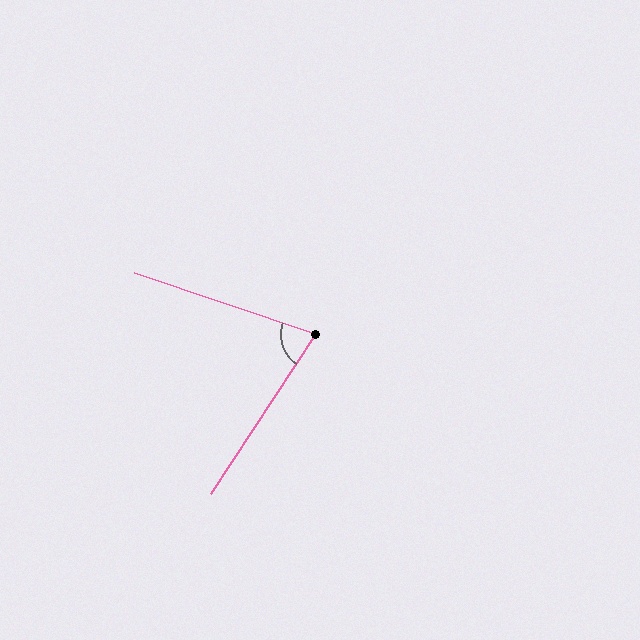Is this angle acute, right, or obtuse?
It is acute.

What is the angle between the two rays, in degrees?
Approximately 75 degrees.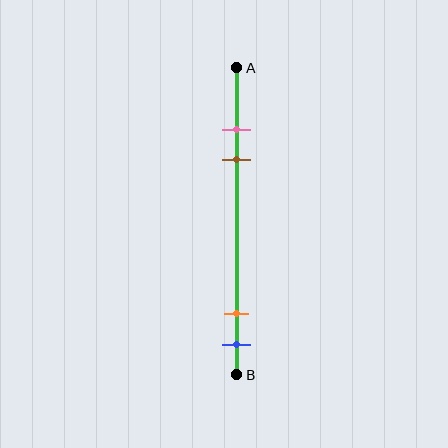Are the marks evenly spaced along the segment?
No, the marks are not evenly spaced.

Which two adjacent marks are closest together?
The pink and brown marks are the closest adjacent pair.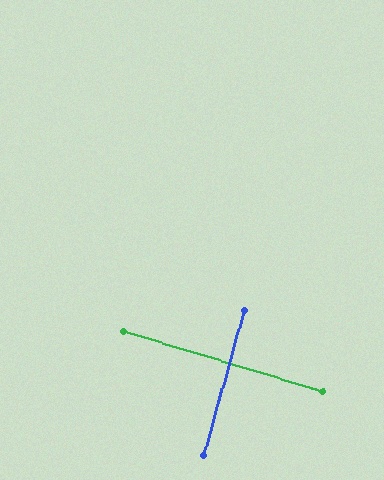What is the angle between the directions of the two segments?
Approximately 89 degrees.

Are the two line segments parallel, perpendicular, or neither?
Perpendicular — they meet at approximately 89°.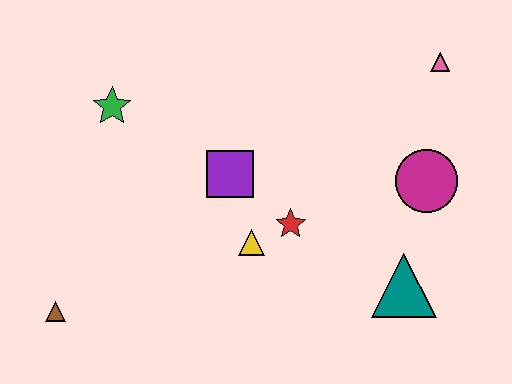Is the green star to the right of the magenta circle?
No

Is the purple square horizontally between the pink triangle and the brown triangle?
Yes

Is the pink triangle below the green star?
No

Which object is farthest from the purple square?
The pink triangle is farthest from the purple square.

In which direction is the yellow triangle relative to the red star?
The yellow triangle is to the left of the red star.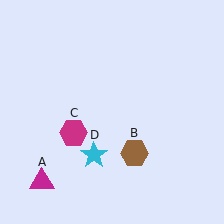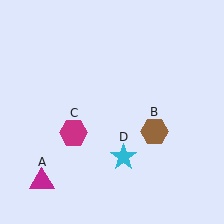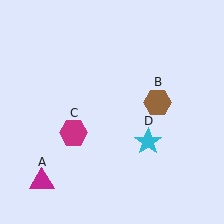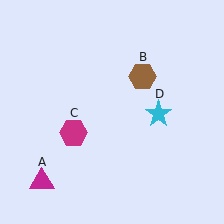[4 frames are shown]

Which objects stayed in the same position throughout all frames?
Magenta triangle (object A) and magenta hexagon (object C) remained stationary.